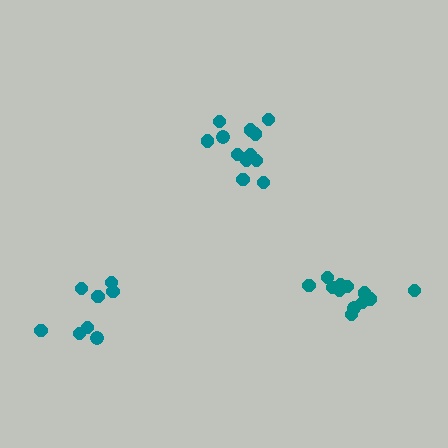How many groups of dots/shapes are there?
There are 3 groups.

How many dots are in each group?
Group 1: 12 dots, Group 2: 8 dots, Group 3: 13 dots (33 total).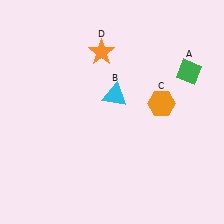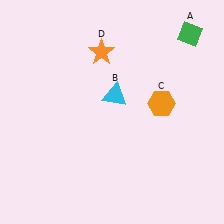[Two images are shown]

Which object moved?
The green diamond (A) moved up.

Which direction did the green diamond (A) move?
The green diamond (A) moved up.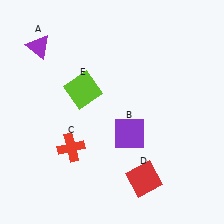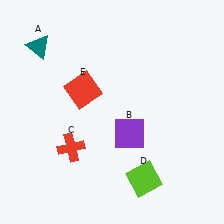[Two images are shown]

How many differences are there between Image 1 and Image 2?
There are 3 differences between the two images.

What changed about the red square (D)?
In Image 1, D is red. In Image 2, it changed to lime.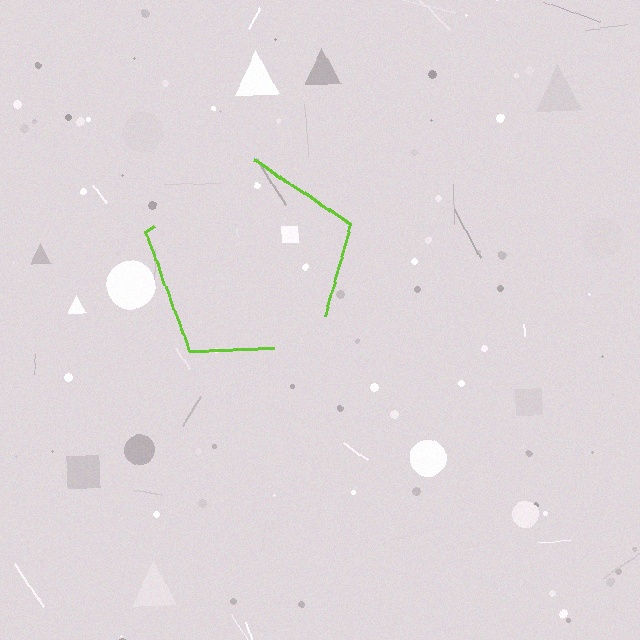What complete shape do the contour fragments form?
The contour fragments form a pentagon.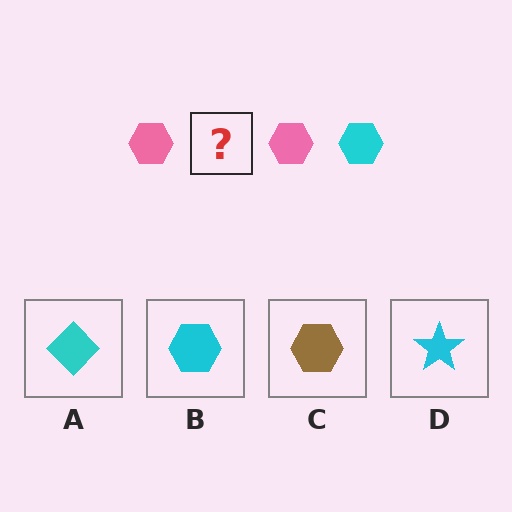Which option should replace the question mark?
Option B.